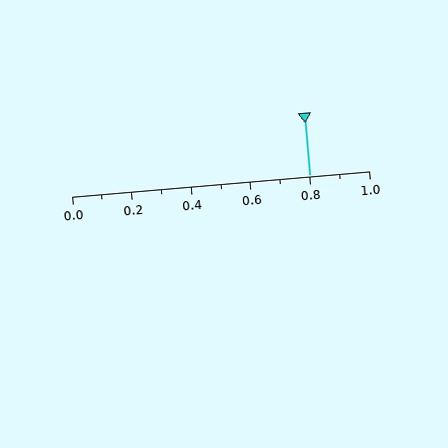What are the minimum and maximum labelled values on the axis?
The axis runs from 0.0 to 1.0.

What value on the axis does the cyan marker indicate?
The marker indicates approximately 0.8.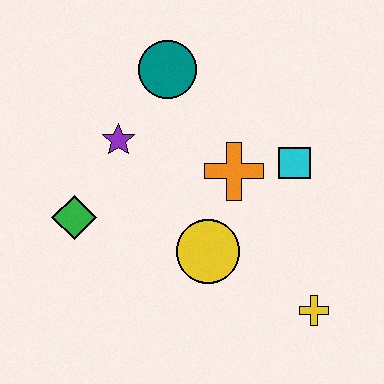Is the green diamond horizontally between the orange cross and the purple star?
No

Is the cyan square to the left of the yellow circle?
No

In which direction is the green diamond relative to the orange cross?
The green diamond is to the left of the orange cross.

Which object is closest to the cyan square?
The orange cross is closest to the cyan square.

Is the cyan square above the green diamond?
Yes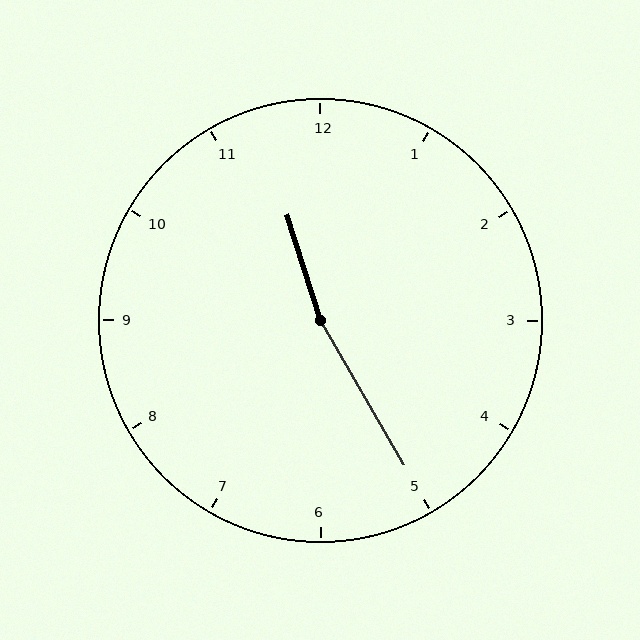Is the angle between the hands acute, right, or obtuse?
It is obtuse.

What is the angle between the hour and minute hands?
Approximately 168 degrees.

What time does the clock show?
11:25.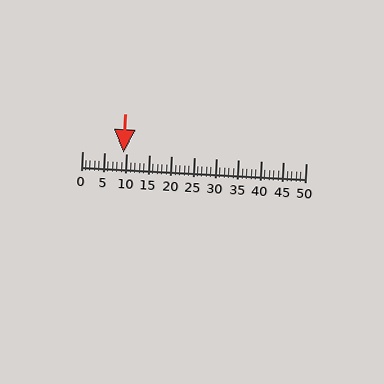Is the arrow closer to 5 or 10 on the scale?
The arrow is closer to 10.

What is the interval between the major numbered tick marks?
The major tick marks are spaced 5 units apart.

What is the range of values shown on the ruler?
The ruler shows values from 0 to 50.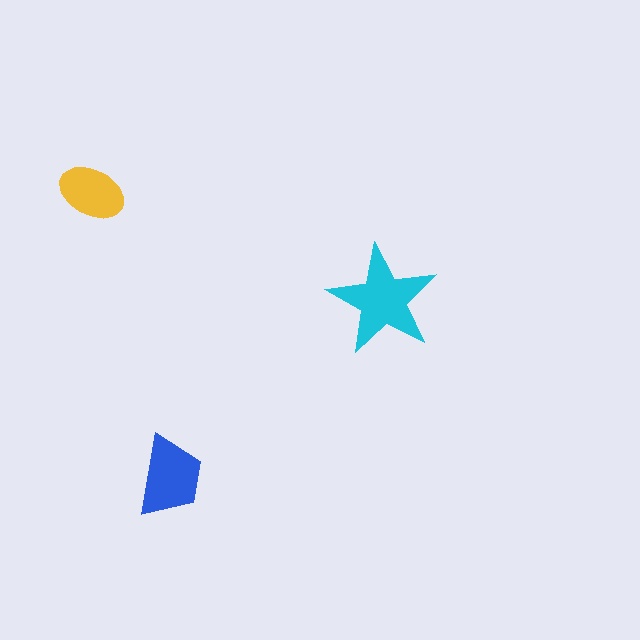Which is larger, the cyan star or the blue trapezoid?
The cyan star.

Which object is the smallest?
The yellow ellipse.